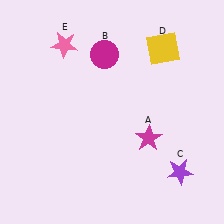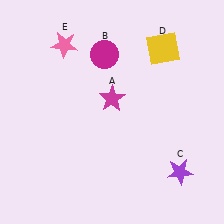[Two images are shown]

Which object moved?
The magenta star (A) moved up.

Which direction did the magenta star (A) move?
The magenta star (A) moved up.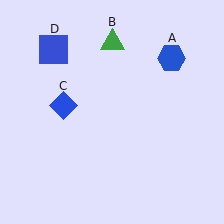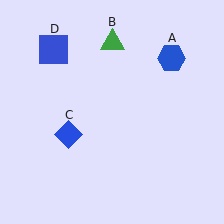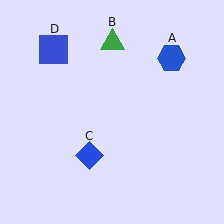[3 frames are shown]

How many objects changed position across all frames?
1 object changed position: blue diamond (object C).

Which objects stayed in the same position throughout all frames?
Blue hexagon (object A) and green triangle (object B) and blue square (object D) remained stationary.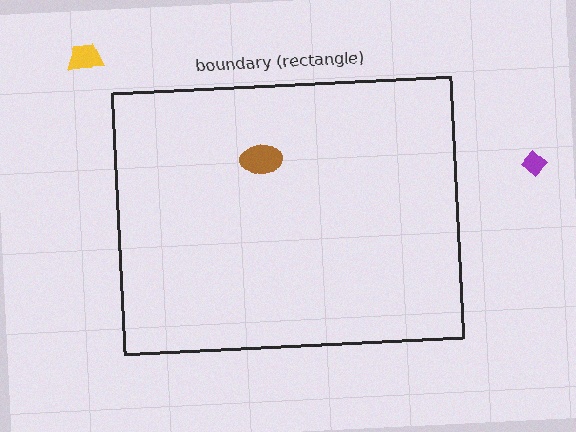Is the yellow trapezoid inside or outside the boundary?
Outside.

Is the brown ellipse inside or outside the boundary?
Inside.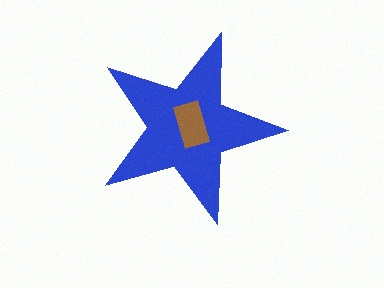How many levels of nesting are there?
2.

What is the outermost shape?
The blue star.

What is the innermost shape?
The brown rectangle.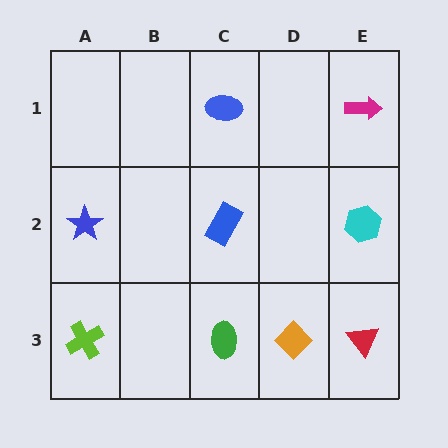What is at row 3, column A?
A lime cross.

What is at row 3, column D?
An orange diamond.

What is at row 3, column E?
A red triangle.